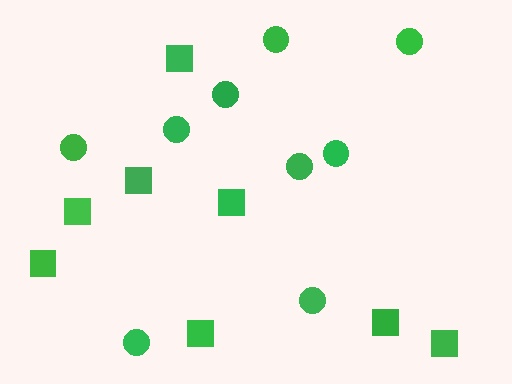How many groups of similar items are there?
There are 2 groups: one group of squares (8) and one group of circles (9).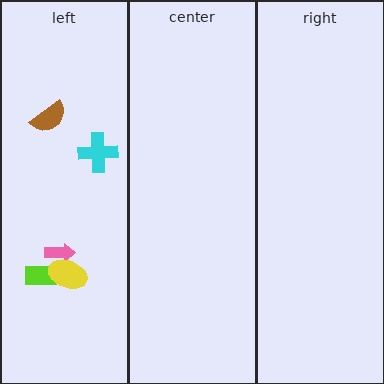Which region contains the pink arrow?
The left region.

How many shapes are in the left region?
5.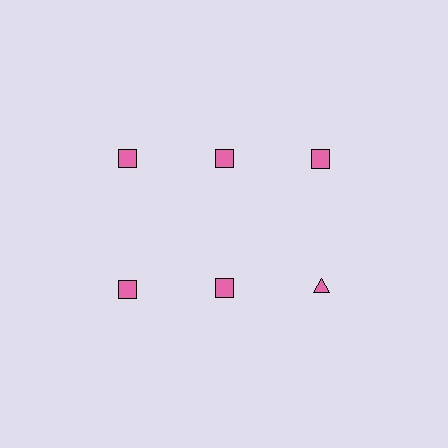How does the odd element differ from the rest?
It has a different shape: triangle instead of square.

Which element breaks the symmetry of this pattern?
The pink triangle in the second row, center column breaks the symmetry. All other shapes are pink squares.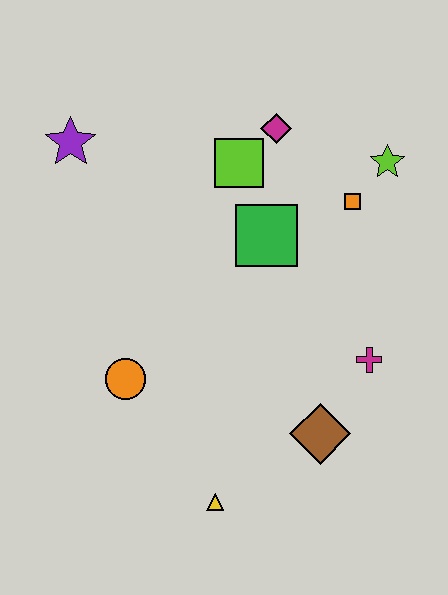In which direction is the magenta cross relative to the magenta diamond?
The magenta cross is below the magenta diamond.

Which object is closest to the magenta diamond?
The lime square is closest to the magenta diamond.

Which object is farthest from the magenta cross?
The purple star is farthest from the magenta cross.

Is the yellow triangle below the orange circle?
Yes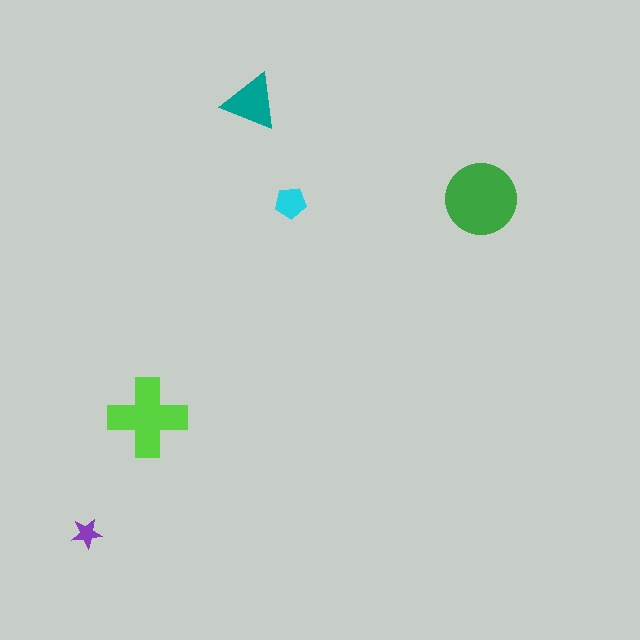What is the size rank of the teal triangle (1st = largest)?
3rd.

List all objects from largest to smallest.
The green circle, the lime cross, the teal triangle, the cyan pentagon, the purple star.